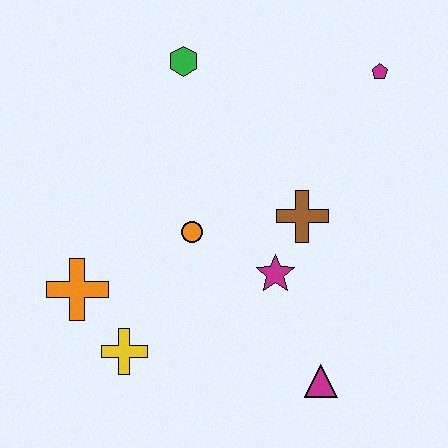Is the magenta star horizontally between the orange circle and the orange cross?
No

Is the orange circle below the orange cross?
No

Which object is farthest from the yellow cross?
The magenta pentagon is farthest from the yellow cross.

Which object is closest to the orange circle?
The magenta star is closest to the orange circle.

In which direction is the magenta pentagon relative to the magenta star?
The magenta pentagon is above the magenta star.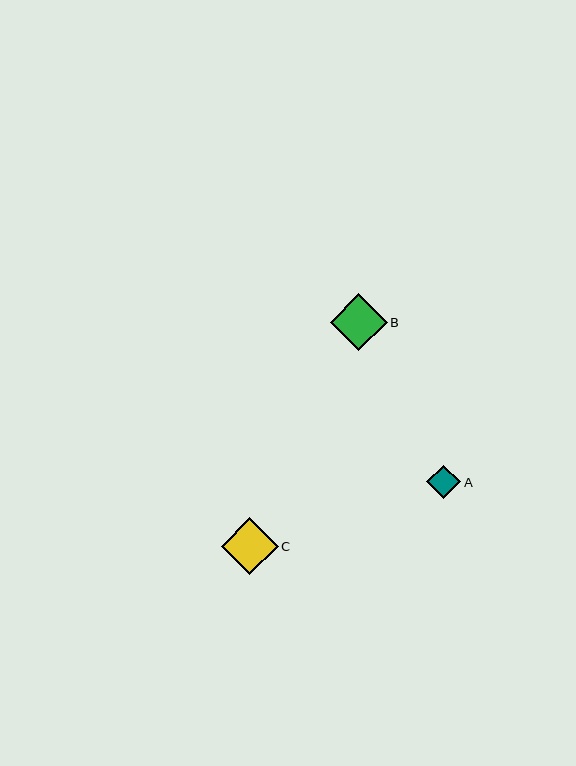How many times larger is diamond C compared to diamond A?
Diamond C is approximately 1.7 times the size of diamond A.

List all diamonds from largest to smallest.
From largest to smallest: C, B, A.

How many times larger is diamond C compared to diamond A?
Diamond C is approximately 1.7 times the size of diamond A.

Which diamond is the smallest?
Diamond A is the smallest with a size of approximately 34 pixels.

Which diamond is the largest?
Diamond C is the largest with a size of approximately 57 pixels.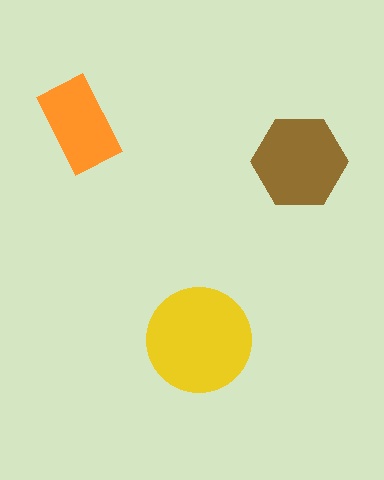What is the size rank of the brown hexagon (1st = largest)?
2nd.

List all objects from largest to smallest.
The yellow circle, the brown hexagon, the orange rectangle.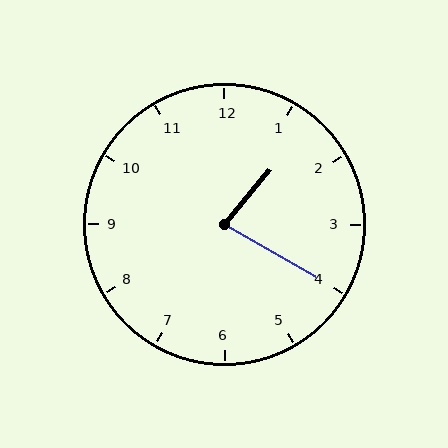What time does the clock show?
1:20.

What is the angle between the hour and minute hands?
Approximately 80 degrees.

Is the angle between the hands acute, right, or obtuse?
It is acute.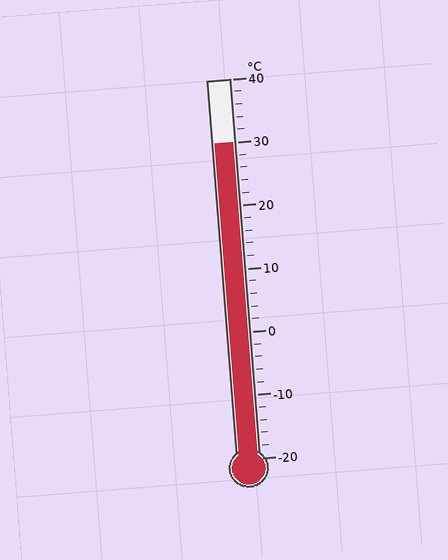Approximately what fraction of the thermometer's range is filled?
The thermometer is filled to approximately 85% of its range.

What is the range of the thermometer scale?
The thermometer scale ranges from -20°C to 40°C.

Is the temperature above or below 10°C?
The temperature is above 10°C.